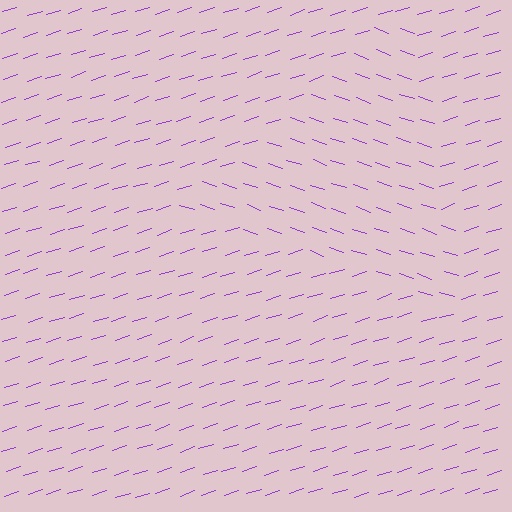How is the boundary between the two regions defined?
The boundary is defined purely by a change in line orientation (approximately 37 degrees difference). All lines are the same color and thickness.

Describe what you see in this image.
The image is filled with small purple line segments. A triangle region in the image has lines oriented differently from the surrounding lines, creating a visible texture boundary.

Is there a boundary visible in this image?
Yes, there is a texture boundary formed by a change in line orientation.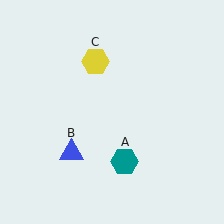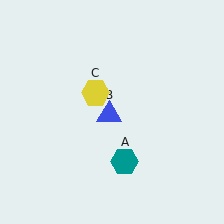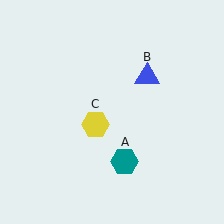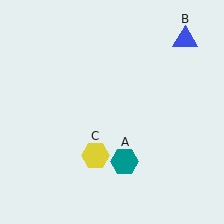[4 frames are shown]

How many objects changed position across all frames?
2 objects changed position: blue triangle (object B), yellow hexagon (object C).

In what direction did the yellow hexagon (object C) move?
The yellow hexagon (object C) moved down.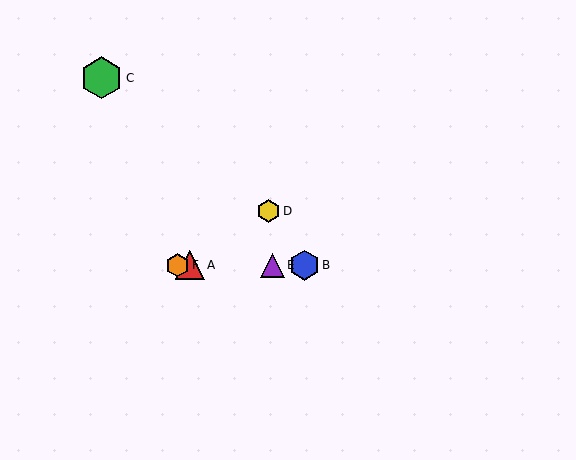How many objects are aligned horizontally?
4 objects (A, B, E, F) are aligned horizontally.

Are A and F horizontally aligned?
Yes, both are at y≈265.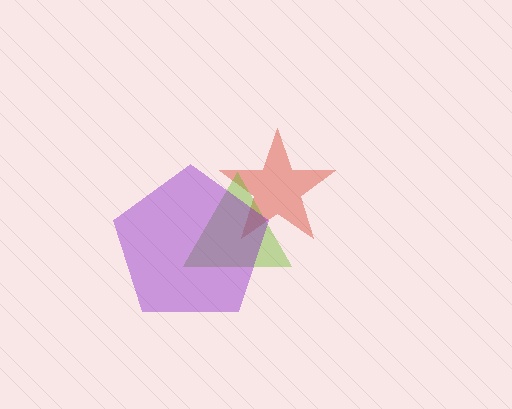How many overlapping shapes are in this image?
There are 3 overlapping shapes in the image.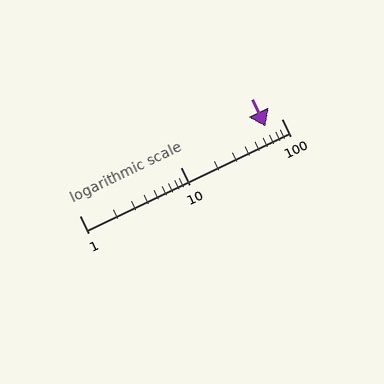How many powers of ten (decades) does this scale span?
The scale spans 2 decades, from 1 to 100.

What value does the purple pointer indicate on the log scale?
The pointer indicates approximately 70.